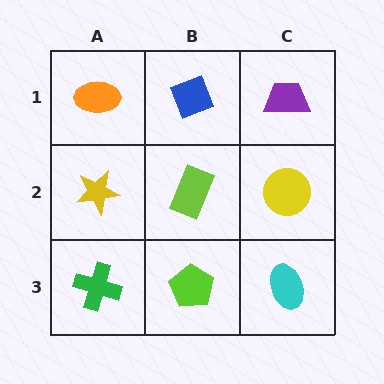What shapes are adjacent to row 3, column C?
A yellow circle (row 2, column C), a lime pentagon (row 3, column B).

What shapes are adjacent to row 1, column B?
A lime rectangle (row 2, column B), an orange ellipse (row 1, column A), a purple trapezoid (row 1, column C).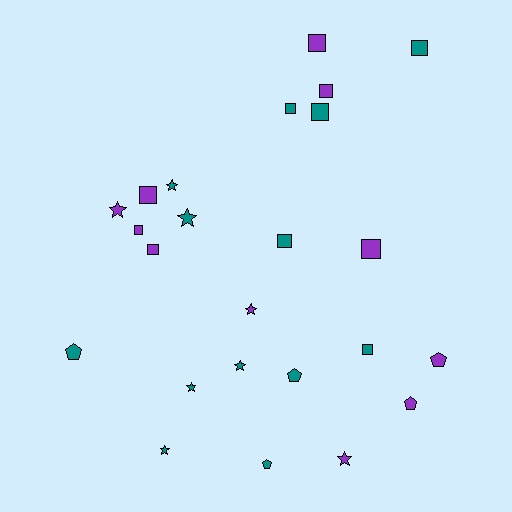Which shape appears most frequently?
Square, with 11 objects.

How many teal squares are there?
There are 5 teal squares.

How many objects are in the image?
There are 24 objects.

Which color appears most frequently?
Teal, with 13 objects.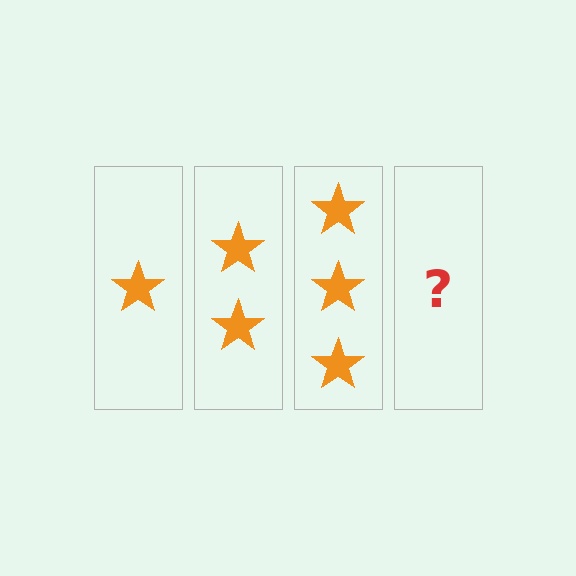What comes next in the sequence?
The next element should be 4 stars.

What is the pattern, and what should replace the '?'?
The pattern is that each step adds one more star. The '?' should be 4 stars.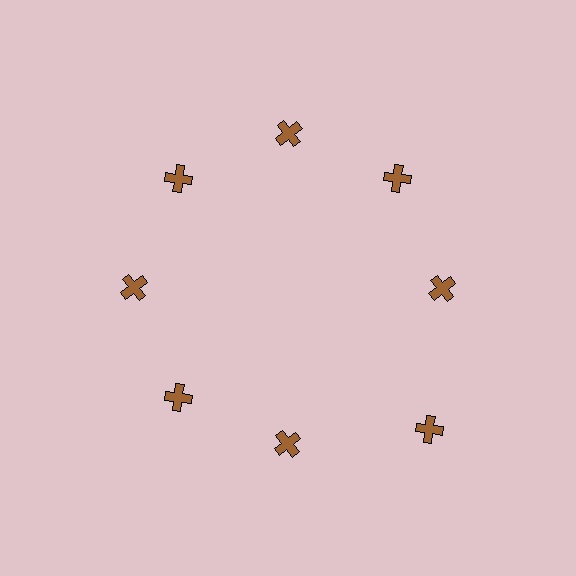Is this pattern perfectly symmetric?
No. The 8 brown crosses are arranged in a ring, but one element near the 4 o'clock position is pushed outward from the center, breaking the 8-fold rotational symmetry.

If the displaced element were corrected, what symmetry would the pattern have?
It would have 8-fold rotational symmetry — the pattern would map onto itself every 45 degrees.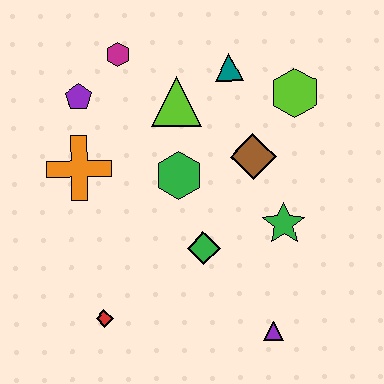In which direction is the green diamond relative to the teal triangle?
The green diamond is below the teal triangle.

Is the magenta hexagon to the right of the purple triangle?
No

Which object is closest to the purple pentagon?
The magenta hexagon is closest to the purple pentagon.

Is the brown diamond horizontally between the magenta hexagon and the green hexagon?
No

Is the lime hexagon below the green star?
No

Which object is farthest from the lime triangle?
The purple triangle is farthest from the lime triangle.